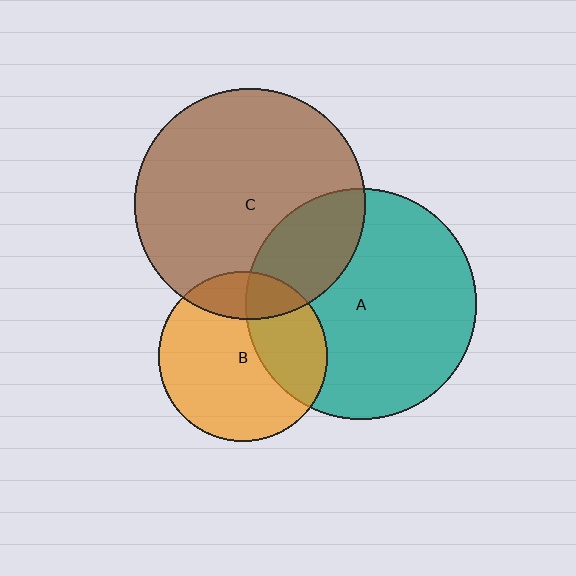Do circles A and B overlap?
Yes.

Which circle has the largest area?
Circle C (brown).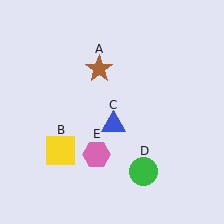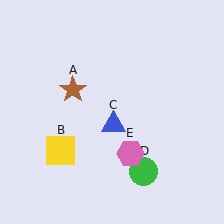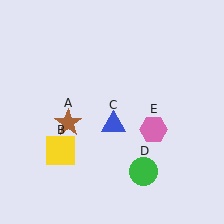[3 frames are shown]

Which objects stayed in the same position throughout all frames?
Yellow square (object B) and blue triangle (object C) and green circle (object D) remained stationary.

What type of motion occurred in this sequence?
The brown star (object A), pink hexagon (object E) rotated counterclockwise around the center of the scene.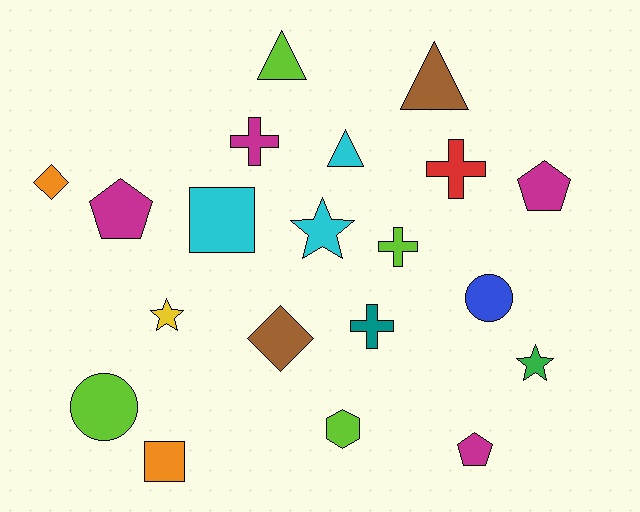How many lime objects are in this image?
There are 4 lime objects.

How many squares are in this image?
There are 2 squares.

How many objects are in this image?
There are 20 objects.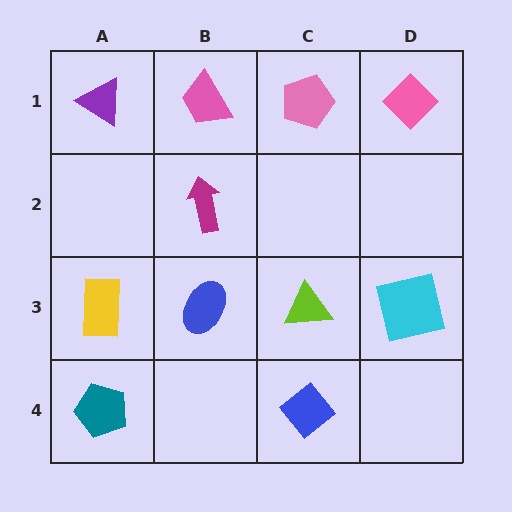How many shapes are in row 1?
4 shapes.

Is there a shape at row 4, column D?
No, that cell is empty.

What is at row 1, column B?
A pink trapezoid.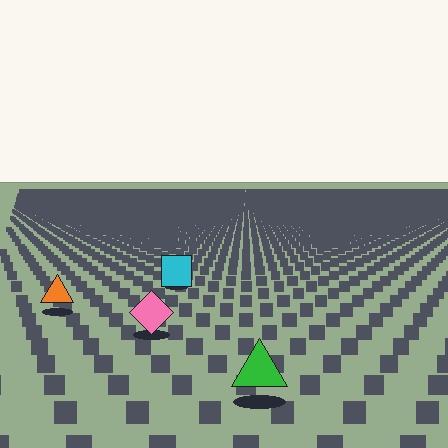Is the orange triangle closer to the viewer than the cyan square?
Yes. The orange triangle is closer — you can tell from the texture gradient: the ground texture is coarser near it.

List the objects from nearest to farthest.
From nearest to farthest: the green triangle, the pink diamond, the orange triangle, the cyan square.